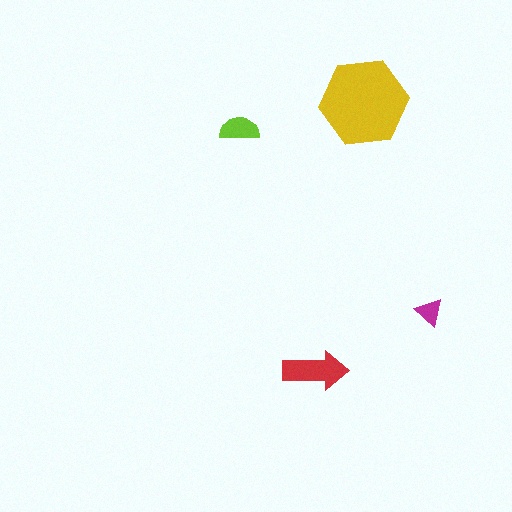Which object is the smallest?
The magenta triangle.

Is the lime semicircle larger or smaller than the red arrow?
Smaller.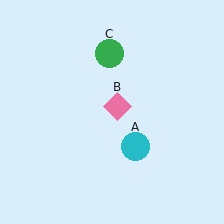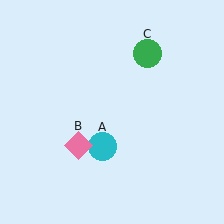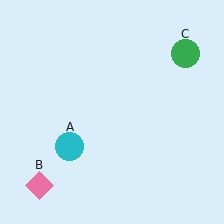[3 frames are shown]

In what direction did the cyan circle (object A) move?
The cyan circle (object A) moved left.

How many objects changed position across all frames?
3 objects changed position: cyan circle (object A), pink diamond (object B), green circle (object C).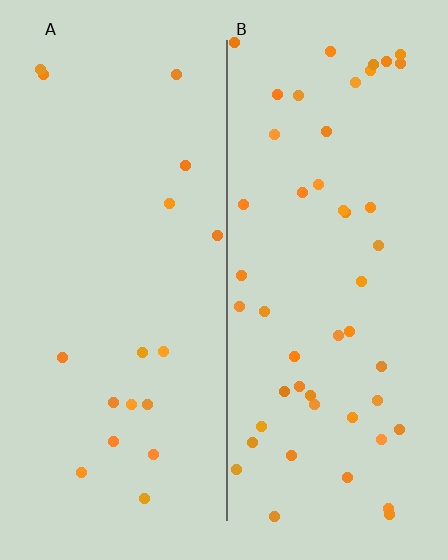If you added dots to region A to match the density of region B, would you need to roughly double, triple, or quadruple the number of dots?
Approximately triple.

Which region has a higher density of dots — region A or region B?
B (the right).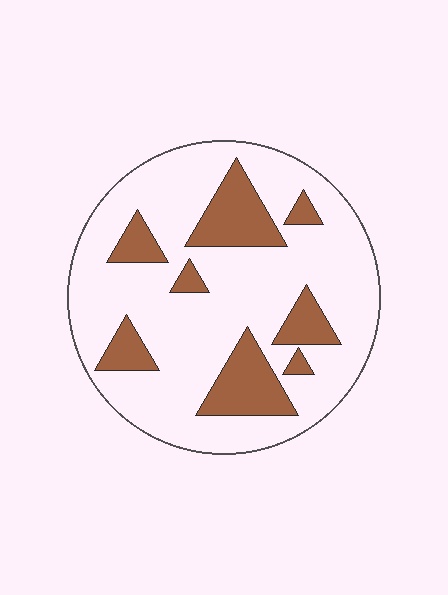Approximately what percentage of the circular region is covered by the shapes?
Approximately 20%.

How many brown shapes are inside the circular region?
8.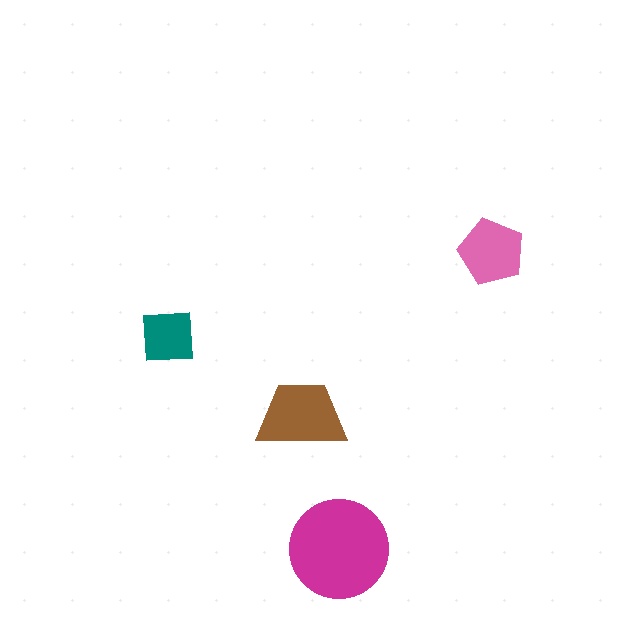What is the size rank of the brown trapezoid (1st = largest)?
2nd.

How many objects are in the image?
There are 4 objects in the image.